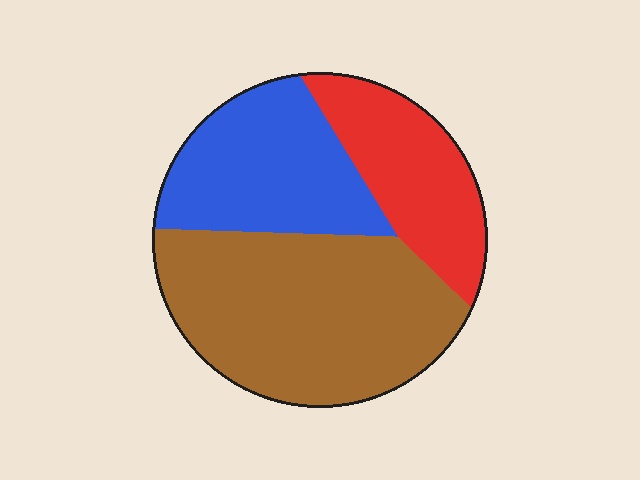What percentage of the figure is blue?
Blue covers roughly 30% of the figure.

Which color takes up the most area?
Brown, at roughly 50%.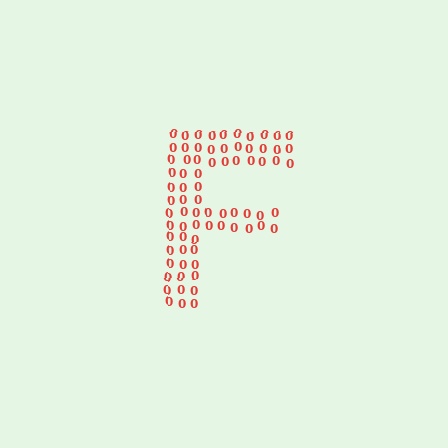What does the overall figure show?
The overall figure shows the letter F.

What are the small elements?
The small elements are digit 0's.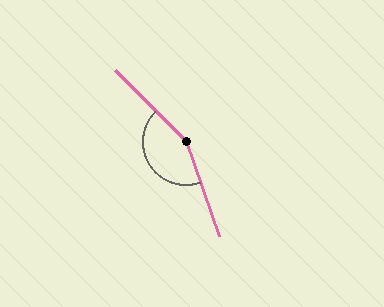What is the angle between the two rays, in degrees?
Approximately 155 degrees.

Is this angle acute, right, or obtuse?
It is obtuse.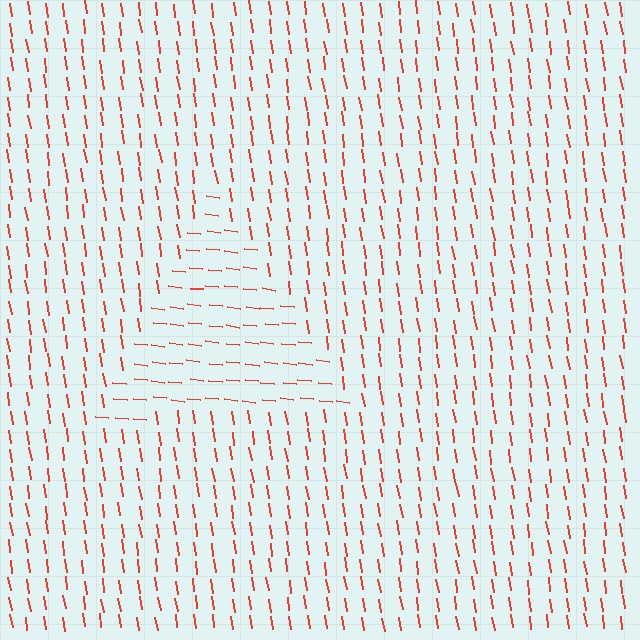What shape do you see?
I see a triangle.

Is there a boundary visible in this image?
Yes, there is a texture boundary formed by a change in line orientation.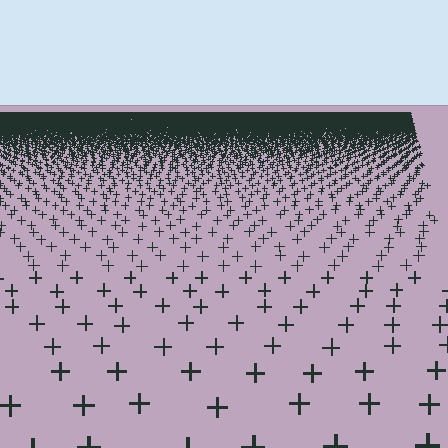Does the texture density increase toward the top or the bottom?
Density increases toward the top.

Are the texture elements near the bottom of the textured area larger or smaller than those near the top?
Larger. Near the bottom, elements are closer to the viewer and appear at a bigger on-screen size.